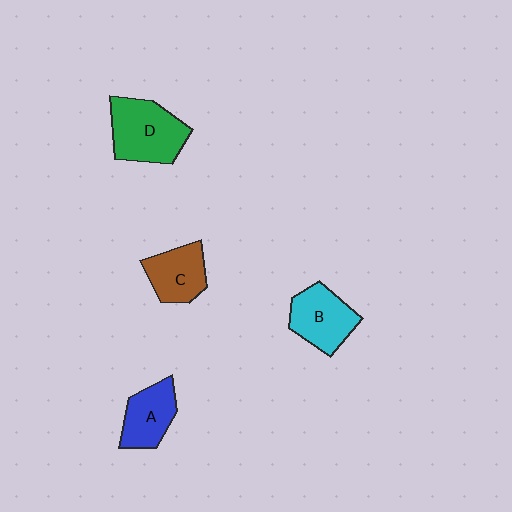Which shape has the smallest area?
Shape A (blue).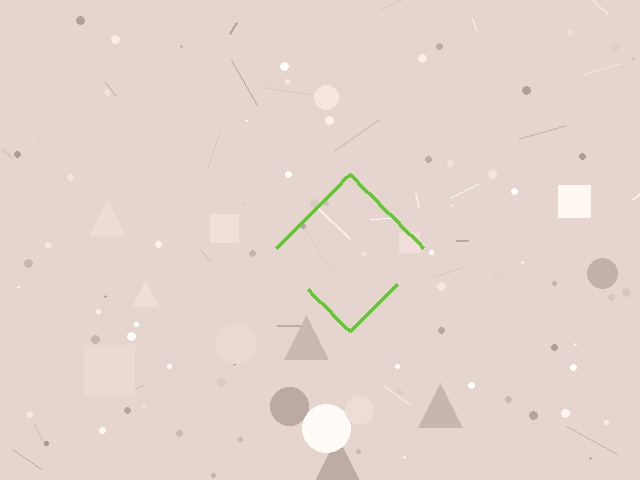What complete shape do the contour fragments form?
The contour fragments form a diamond.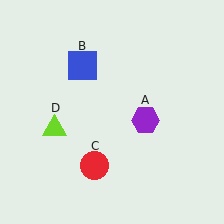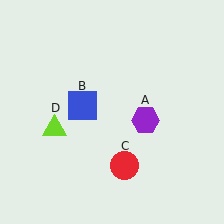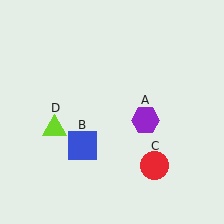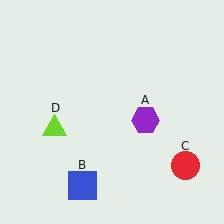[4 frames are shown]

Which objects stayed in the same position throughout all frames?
Purple hexagon (object A) and lime triangle (object D) remained stationary.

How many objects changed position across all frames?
2 objects changed position: blue square (object B), red circle (object C).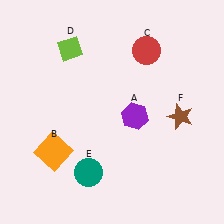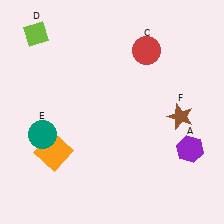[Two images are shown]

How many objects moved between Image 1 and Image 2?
3 objects moved between the two images.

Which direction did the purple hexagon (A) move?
The purple hexagon (A) moved right.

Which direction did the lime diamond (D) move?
The lime diamond (D) moved left.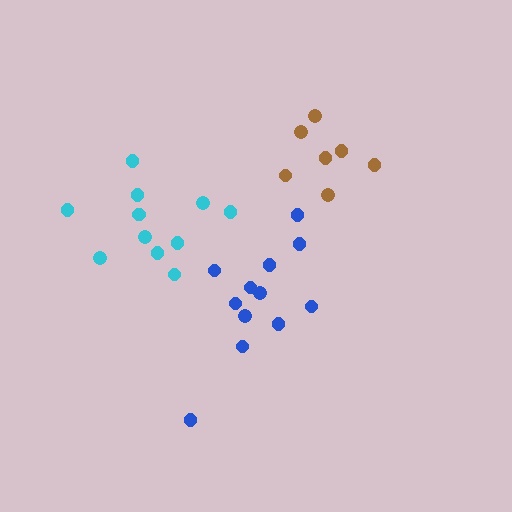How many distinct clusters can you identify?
There are 3 distinct clusters.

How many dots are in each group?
Group 1: 12 dots, Group 2: 11 dots, Group 3: 7 dots (30 total).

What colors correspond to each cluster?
The clusters are colored: blue, cyan, brown.